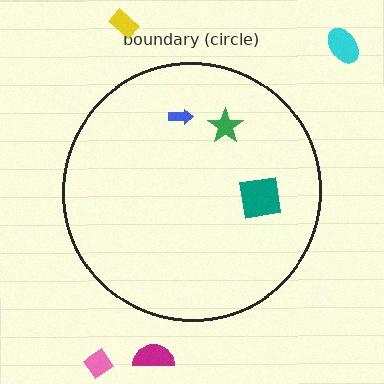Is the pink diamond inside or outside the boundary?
Outside.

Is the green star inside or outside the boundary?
Inside.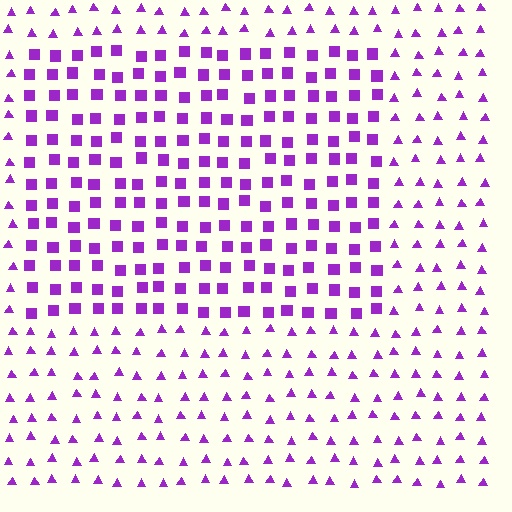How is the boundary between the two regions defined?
The boundary is defined by a change in element shape: squares inside vs. triangles outside. All elements share the same color and spacing.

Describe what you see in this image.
The image is filled with small purple elements arranged in a uniform grid. A rectangle-shaped region contains squares, while the surrounding area contains triangles. The boundary is defined purely by the change in element shape.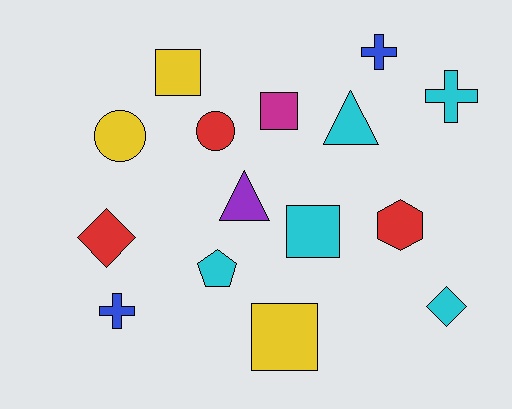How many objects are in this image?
There are 15 objects.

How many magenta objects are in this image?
There is 1 magenta object.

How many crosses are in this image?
There are 3 crosses.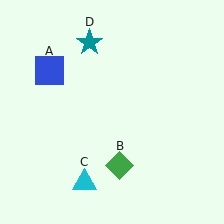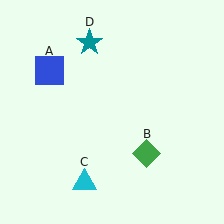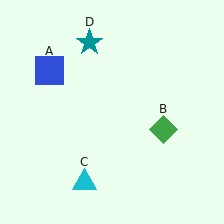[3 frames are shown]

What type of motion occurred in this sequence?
The green diamond (object B) rotated counterclockwise around the center of the scene.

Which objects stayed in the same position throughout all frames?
Blue square (object A) and cyan triangle (object C) and teal star (object D) remained stationary.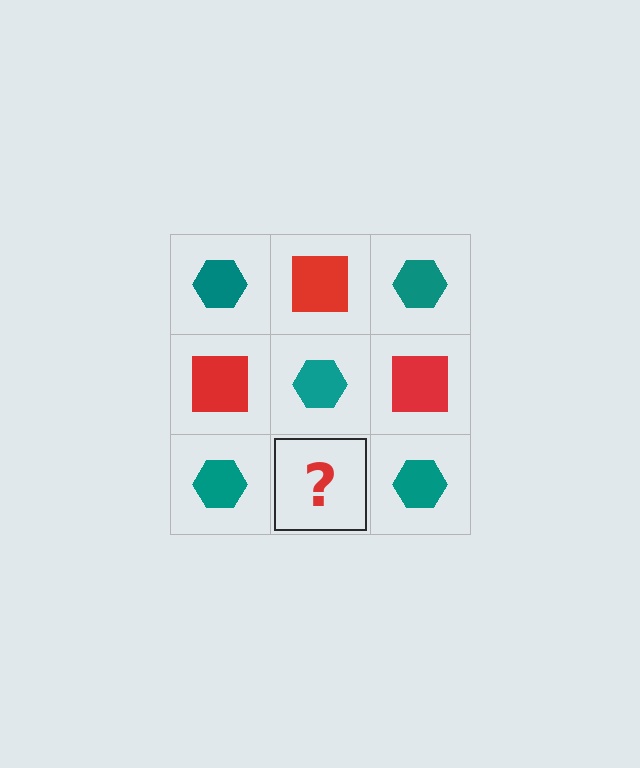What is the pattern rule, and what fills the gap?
The rule is that it alternates teal hexagon and red square in a checkerboard pattern. The gap should be filled with a red square.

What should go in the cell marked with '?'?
The missing cell should contain a red square.